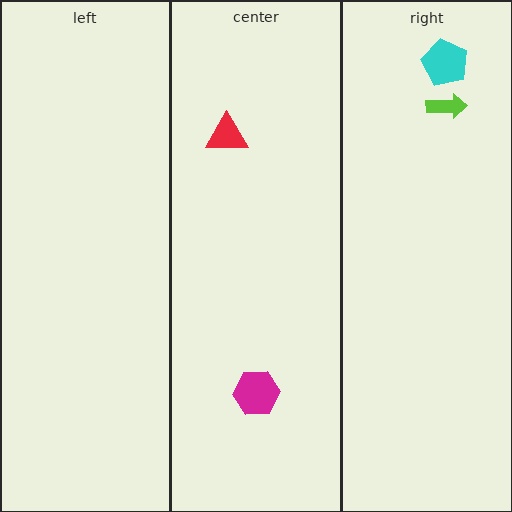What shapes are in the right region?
The cyan pentagon, the lime arrow.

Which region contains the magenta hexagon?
The center region.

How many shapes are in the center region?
2.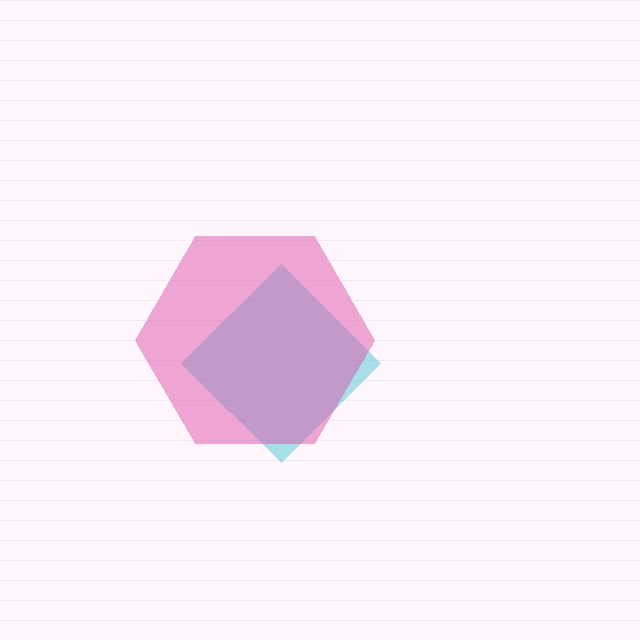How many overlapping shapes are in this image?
There are 2 overlapping shapes in the image.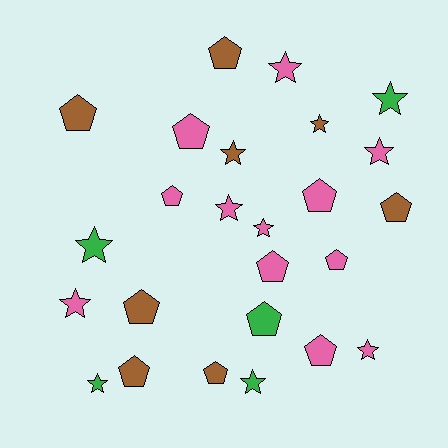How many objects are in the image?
There are 25 objects.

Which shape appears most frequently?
Pentagon, with 13 objects.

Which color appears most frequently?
Pink, with 12 objects.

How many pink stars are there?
There are 6 pink stars.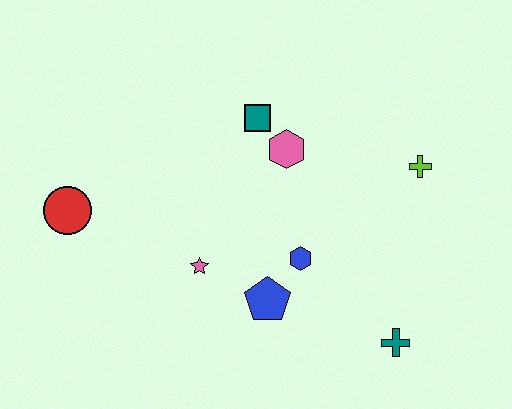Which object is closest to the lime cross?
The pink hexagon is closest to the lime cross.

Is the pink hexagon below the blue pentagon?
No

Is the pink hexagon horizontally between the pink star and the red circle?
No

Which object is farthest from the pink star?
The lime cross is farthest from the pink star.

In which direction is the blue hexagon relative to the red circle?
The blue hexagon is to the right of the red circle.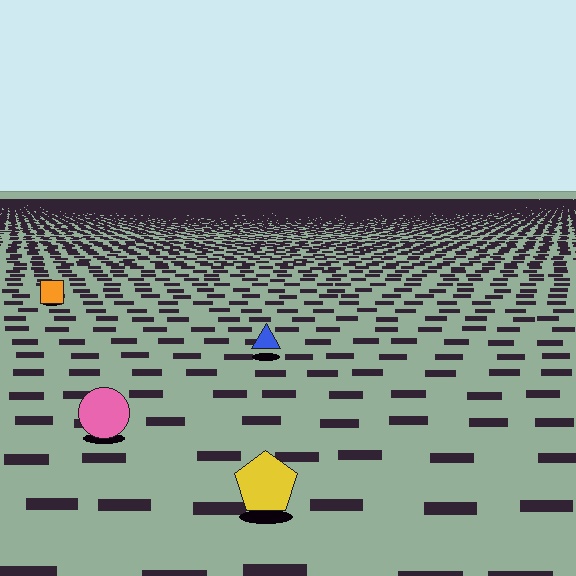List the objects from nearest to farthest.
From nearest to farthest: the yellow pentagon, the pink circle, the blue triangle, the orange square.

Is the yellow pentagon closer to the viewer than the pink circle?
Yes. The yellow pentagon is closer — you can tell from the texture gradient: the ground texture is coarser near it.